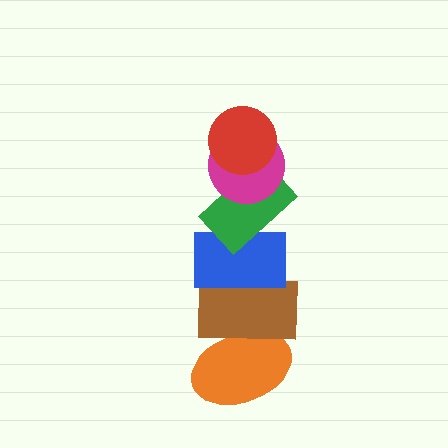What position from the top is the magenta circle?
The magenta circle is 2nd from the top.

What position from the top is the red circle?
The red circle is 1st from the top.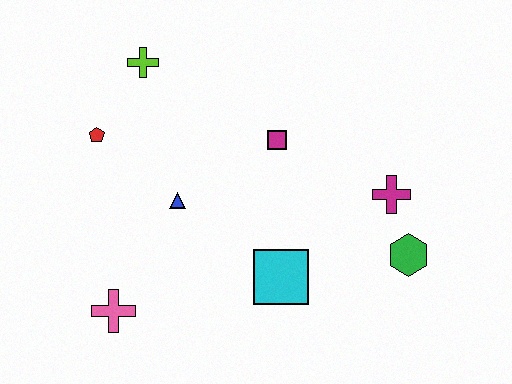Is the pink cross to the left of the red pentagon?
No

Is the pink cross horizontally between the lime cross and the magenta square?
No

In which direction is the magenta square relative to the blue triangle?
The magenta square is to the right of the blue triangle.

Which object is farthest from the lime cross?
The green hexagon is farthest from the lime cross.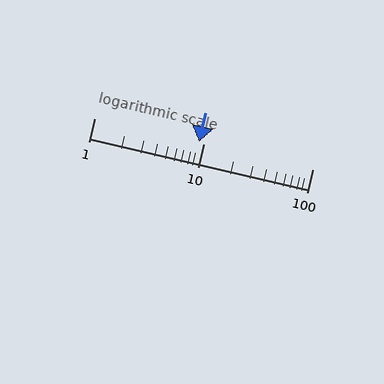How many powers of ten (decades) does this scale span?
The scale spans 2 decades, from 1 to 100.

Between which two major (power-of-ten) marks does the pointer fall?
The pointer is between 1 and 10.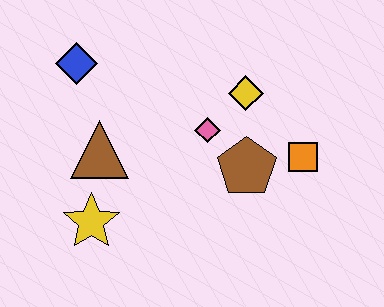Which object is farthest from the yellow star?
The orange square is farthest from the yellow star.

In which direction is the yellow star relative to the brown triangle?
The yellow star is below the brown triangle.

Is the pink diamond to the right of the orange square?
No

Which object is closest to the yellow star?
The brown triangle is closest to the yellow star.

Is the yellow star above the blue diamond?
No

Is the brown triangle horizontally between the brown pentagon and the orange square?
No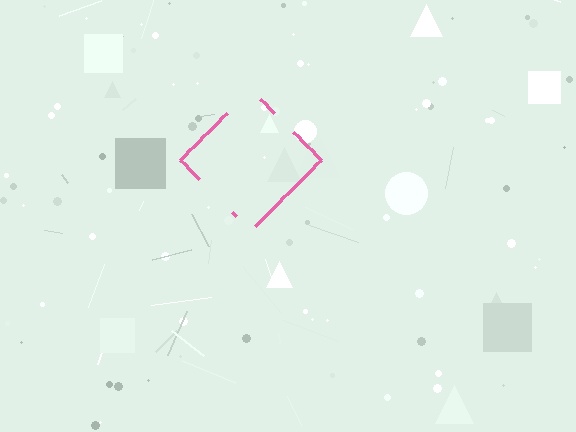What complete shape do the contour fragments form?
The contour fragments form a diamond.